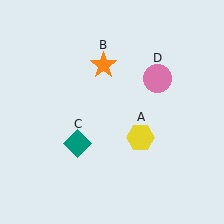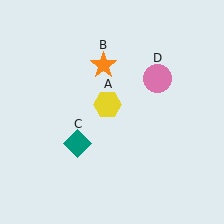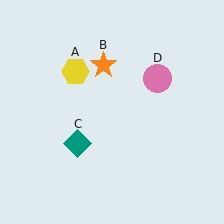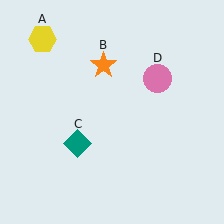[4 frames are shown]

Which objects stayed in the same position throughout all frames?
Orange star (object B) and teal diamond (object C) and pink circle (object D) remained stationary.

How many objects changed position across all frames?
1 object changed position: yellow hexagon (object A).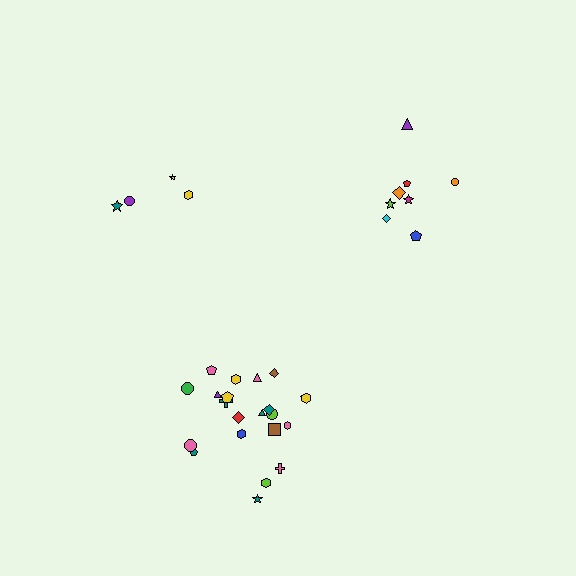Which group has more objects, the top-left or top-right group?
The top-right group.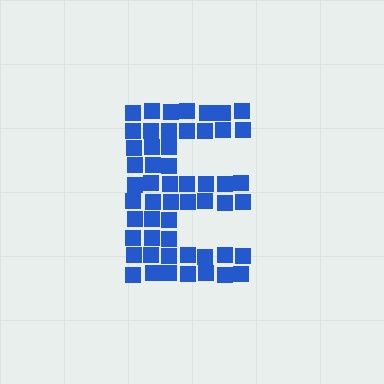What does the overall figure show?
The overall figure shows the letter E.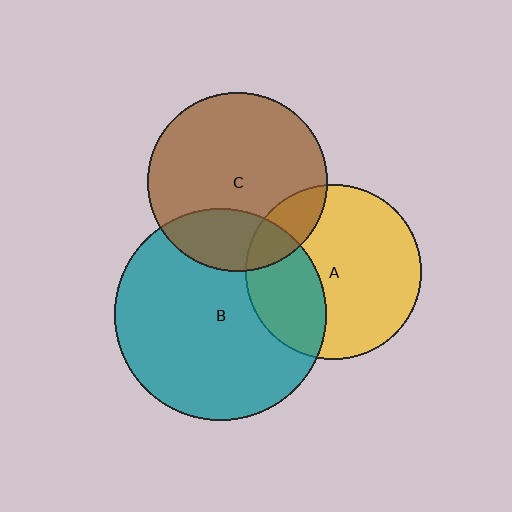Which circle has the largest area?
Circle B (teal).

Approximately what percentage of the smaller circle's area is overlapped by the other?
Approximately 30%.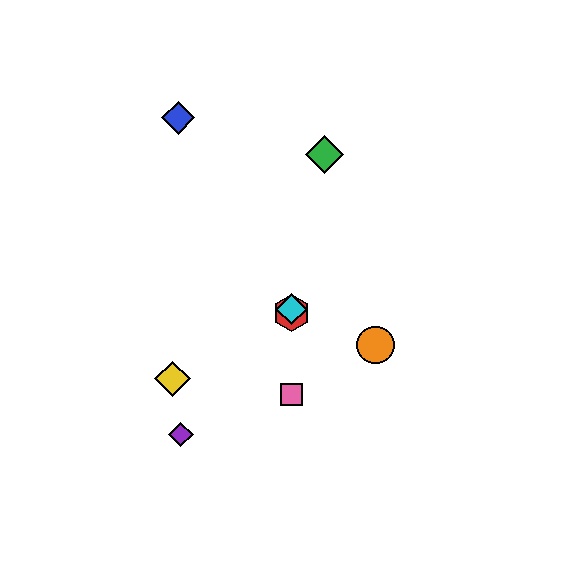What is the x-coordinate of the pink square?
The pink square is at x≈291.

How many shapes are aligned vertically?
3 shapes (the red hexagon, the cyan diamond, the pink square) are aligned vertically.